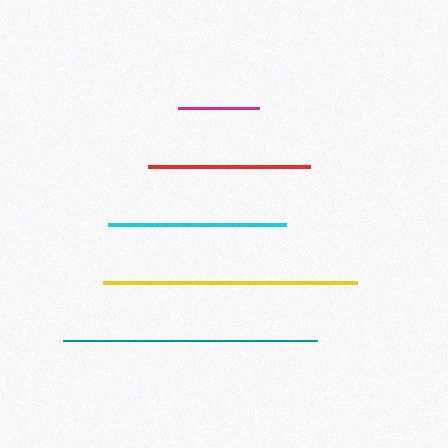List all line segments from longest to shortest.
From longest to shortest: yellow, teal, cyan, red, magenta.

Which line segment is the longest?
The yellow line is the longest at approximately 254 pixels.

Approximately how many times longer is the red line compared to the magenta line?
The red line is approximately 2.0 times the length of the magenta line.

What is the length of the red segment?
The red segment is approximately 162 pixels long.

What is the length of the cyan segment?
The cyan segment is approximately 178 pixels long.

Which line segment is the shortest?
The magenta line is the shortest at approximately 81 pixels.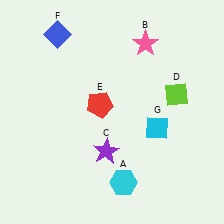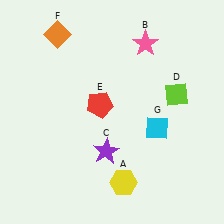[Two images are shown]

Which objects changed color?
A changed from cyan to yellow. F changed from blue to orange.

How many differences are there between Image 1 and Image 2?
There are 2 differences between the two images.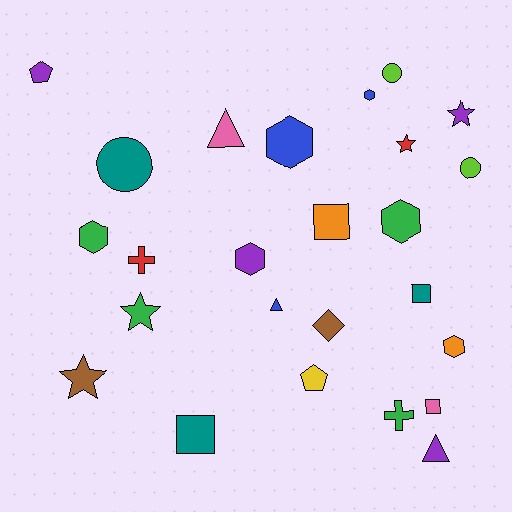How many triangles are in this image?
There are 3 triangles.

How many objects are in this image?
There are 25 objects.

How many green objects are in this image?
There are 4 green objects.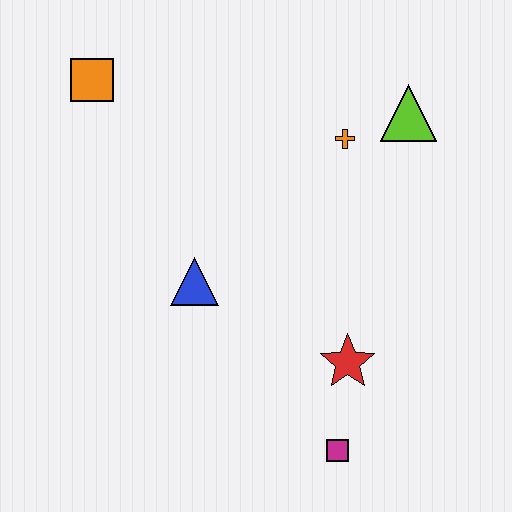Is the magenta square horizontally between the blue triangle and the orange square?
No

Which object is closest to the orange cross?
The lime triangle is closest to the orange cross.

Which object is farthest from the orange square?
The magenta square is farthest from the orange square.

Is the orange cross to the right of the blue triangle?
Yes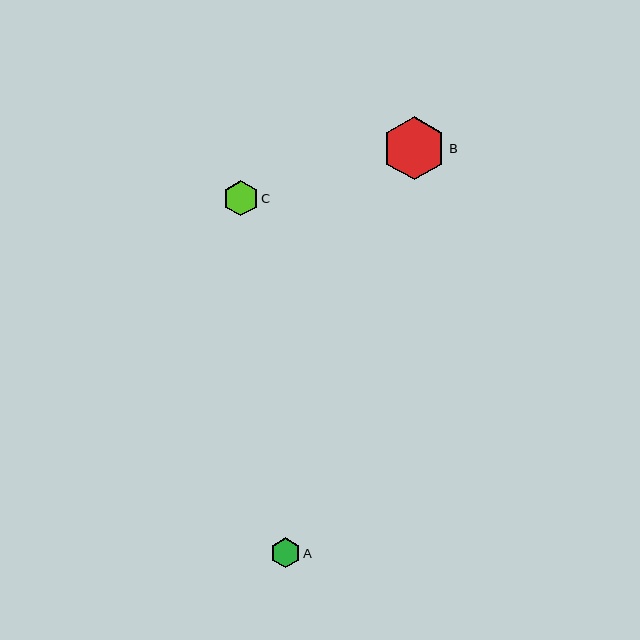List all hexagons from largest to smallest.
From largest to smallest: B, C, A.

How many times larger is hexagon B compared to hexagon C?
Hexagon B is approximately 1.8 times the size of hexagon C.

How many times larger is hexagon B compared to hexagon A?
Hexagon B is approximately 2.1 times the size of hexagon A.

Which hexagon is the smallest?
Hexagon A is the smallest with a size of approximately 30 pixels.